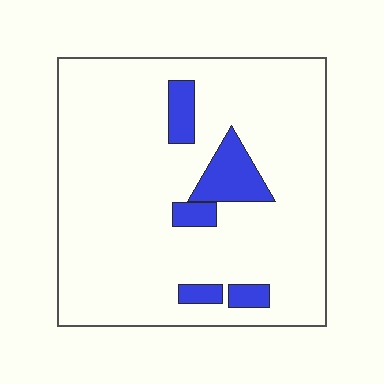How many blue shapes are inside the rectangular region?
5.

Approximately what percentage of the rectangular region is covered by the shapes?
Approximately 10%.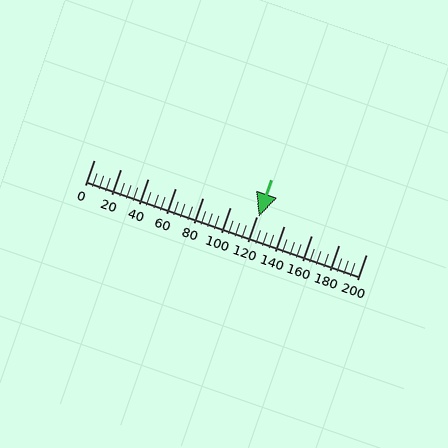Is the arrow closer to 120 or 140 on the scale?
The arrow is closer to 120.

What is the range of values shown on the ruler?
The ruler shows values from 0 to 200.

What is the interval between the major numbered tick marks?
The major tick marks are spaced 20 units apart.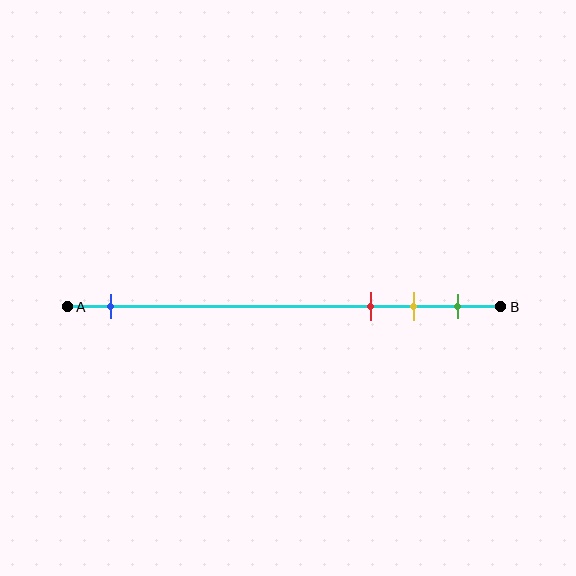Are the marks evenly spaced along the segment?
No, the marks are not evenly spaced.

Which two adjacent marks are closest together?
The yellow and green marks are the closest adjacent pair.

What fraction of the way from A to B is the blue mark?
The blue mark is approximately 10% (0.1) of the way from A to B.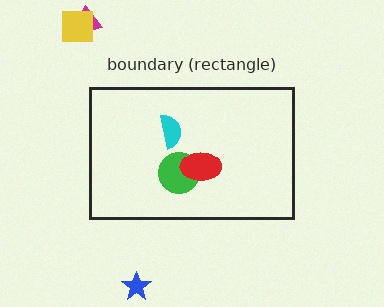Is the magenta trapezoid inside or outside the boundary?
Outside.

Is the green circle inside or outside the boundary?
Inside.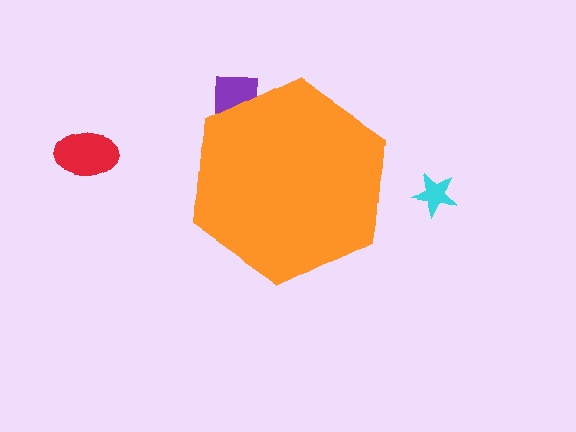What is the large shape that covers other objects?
An orange hexagon.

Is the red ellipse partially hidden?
No, the red ellipse is fully visible.